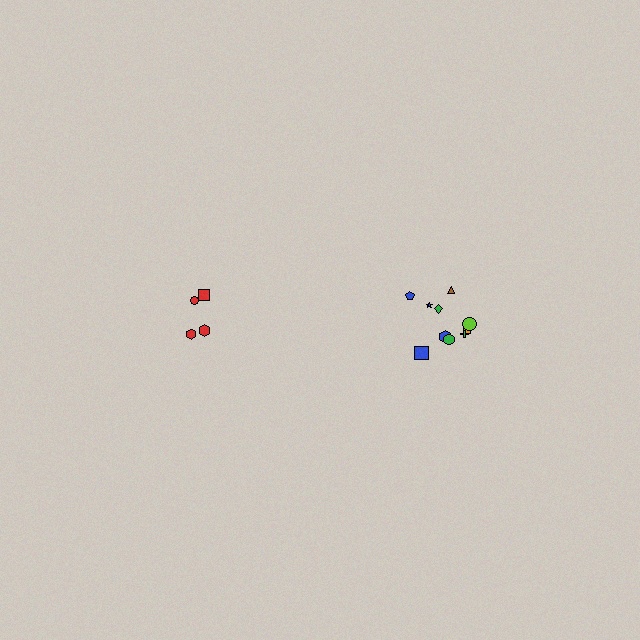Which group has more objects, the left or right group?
The right group.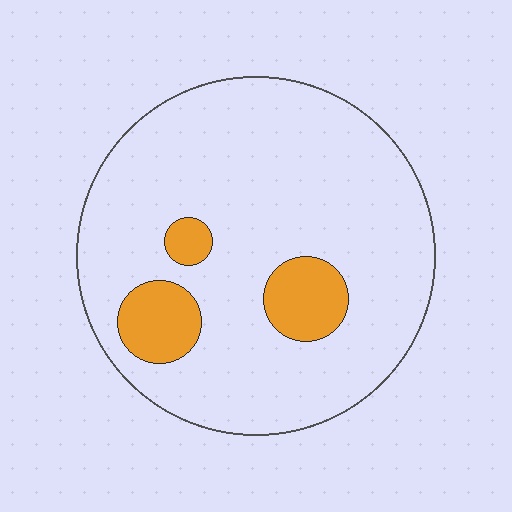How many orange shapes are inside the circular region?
3.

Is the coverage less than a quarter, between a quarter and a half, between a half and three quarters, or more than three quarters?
Less than a quarter.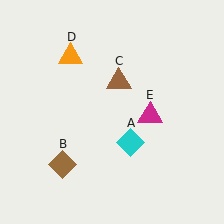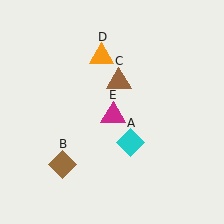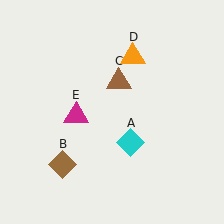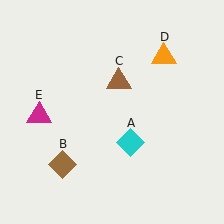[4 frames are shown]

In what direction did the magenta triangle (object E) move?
The magenta triangle (object E) moved left.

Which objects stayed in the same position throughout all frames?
Cyan diamond (object A) and brown diamond (object B) and brown triangle (object C) remained stationary.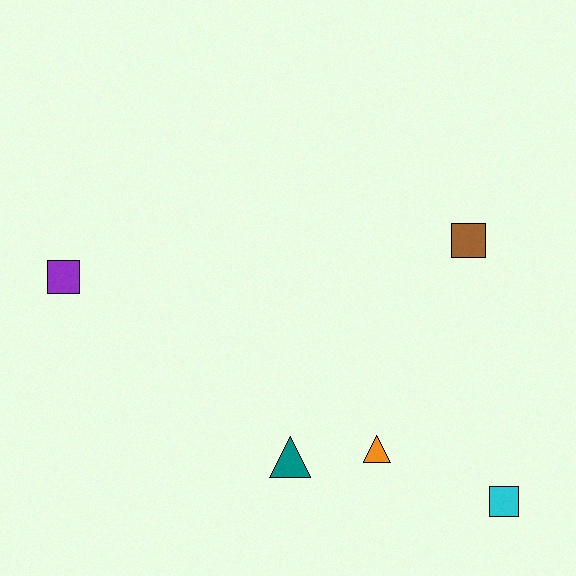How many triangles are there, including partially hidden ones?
There are 2 triangles.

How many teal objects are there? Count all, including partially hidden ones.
There is 1 teal object.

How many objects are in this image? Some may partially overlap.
There are 5 objects.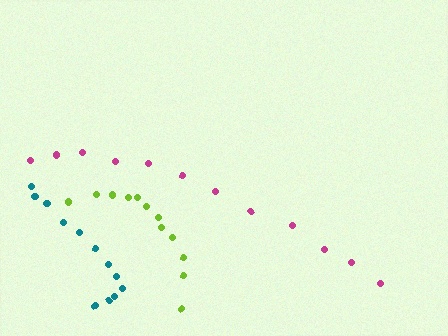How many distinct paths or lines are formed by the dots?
There are 3 distinct paths.